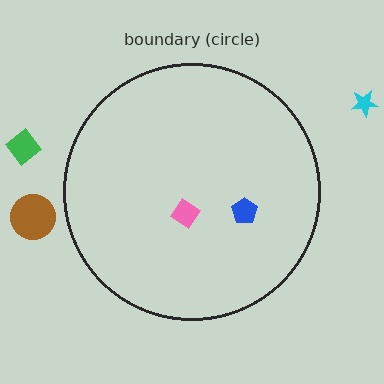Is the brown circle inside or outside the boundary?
Outside.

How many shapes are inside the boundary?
2 inside, 3 outside.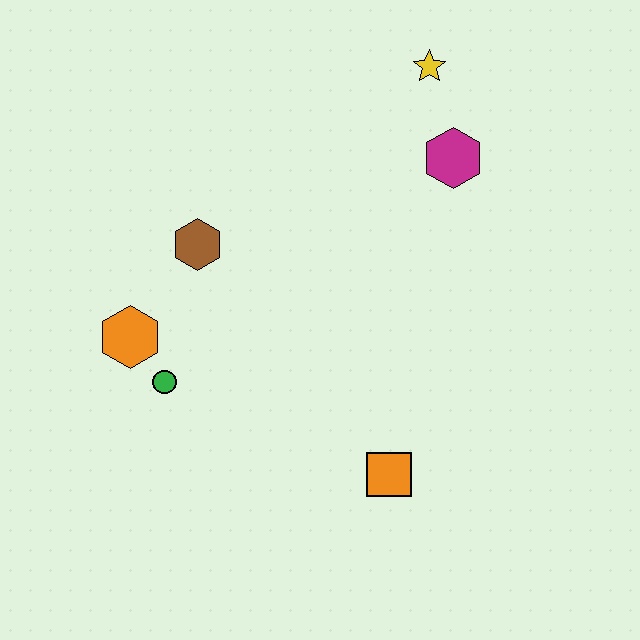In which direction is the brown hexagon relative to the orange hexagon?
The brown hexagon is above the orange hexagon.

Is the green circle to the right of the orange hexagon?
Yes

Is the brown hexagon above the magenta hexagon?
No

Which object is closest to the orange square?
The green circle is closest to the orange square.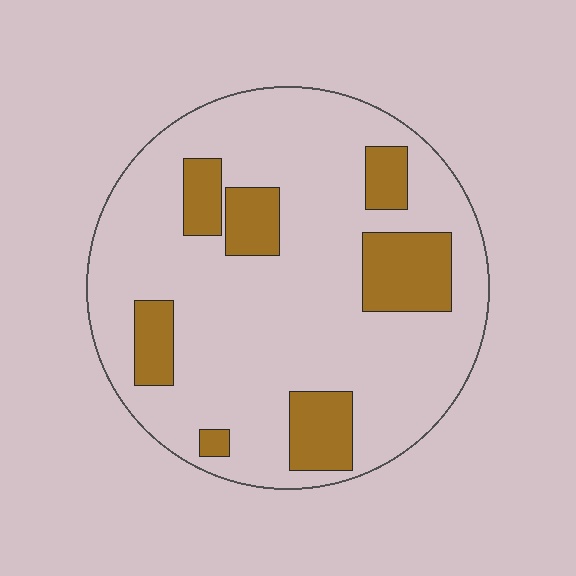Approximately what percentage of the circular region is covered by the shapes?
Approximately 20%.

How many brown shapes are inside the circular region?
7.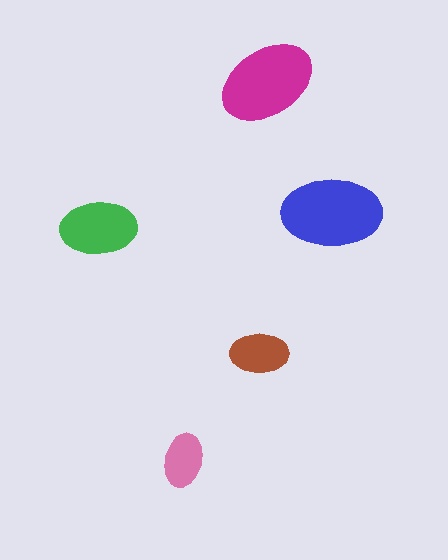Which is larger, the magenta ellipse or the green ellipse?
The magenta one.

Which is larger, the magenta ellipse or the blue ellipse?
The blue one.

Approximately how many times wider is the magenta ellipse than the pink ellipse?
About 2 times wider.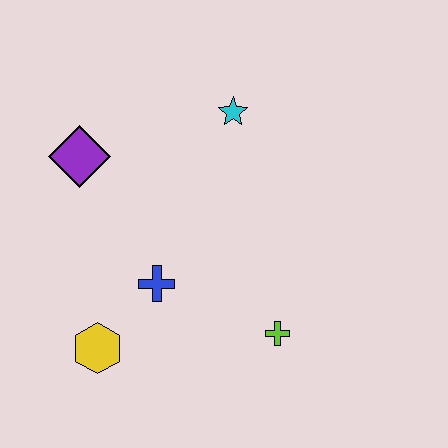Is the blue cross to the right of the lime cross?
No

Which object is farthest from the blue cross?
The cyan star is farthest from the blue cross.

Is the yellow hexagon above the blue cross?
No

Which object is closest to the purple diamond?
The blue cross is closest to the purple diamond.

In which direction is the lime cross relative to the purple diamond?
The lime cross is to the right of the purple diamond.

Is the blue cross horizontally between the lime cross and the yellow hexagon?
Yes